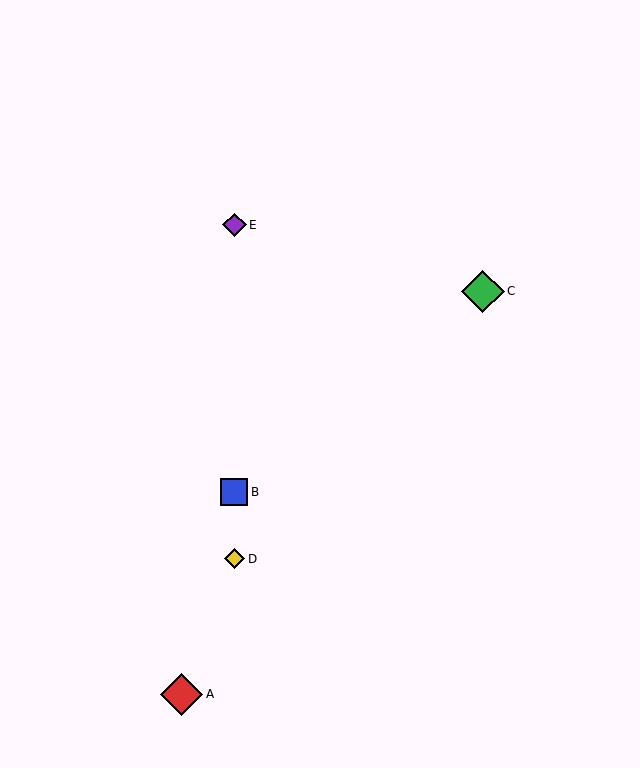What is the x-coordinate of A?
Object A is at x≈182.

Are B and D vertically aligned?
Yes, both are at x≈234.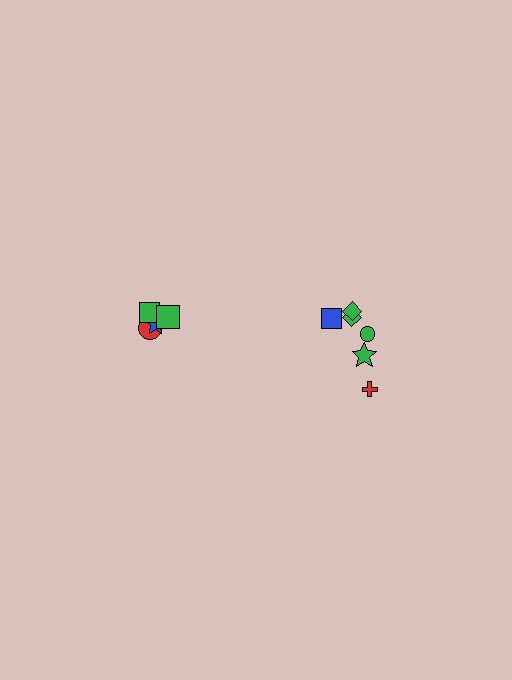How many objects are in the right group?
There are 6 objects.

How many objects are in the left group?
There are 4 objects.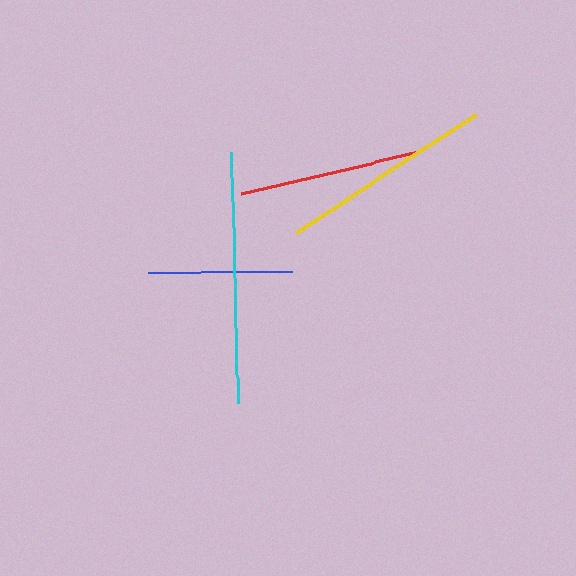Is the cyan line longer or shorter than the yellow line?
The cyan line is longer than the yellow line.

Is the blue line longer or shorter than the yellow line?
The yellow line is longer than the blue line.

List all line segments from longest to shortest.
From longest to shortest: cyan, yellow, red, blue.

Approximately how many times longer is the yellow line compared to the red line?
The yellow line is approximately 1.2 times the length of the red line.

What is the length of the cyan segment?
The cyan segment is approximately 252 pixels long.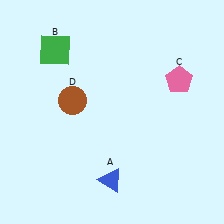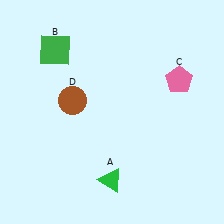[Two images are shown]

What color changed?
The triangle (A) changed from blue in Image 1 to green in Image 2.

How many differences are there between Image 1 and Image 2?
There is 1 difference between the two images.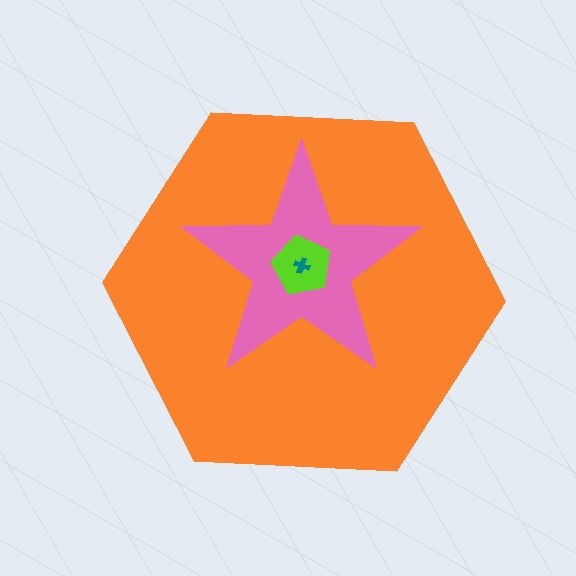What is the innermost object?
The teal cross.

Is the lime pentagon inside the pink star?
Yes.